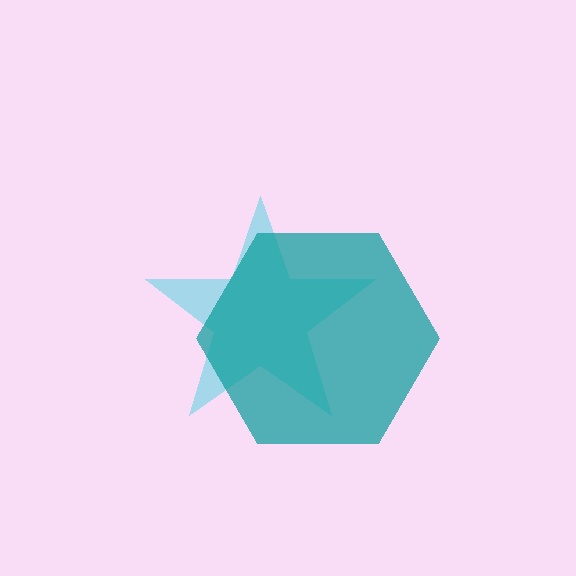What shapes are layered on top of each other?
The layered shapes are: a cyan star, a teal hexagon.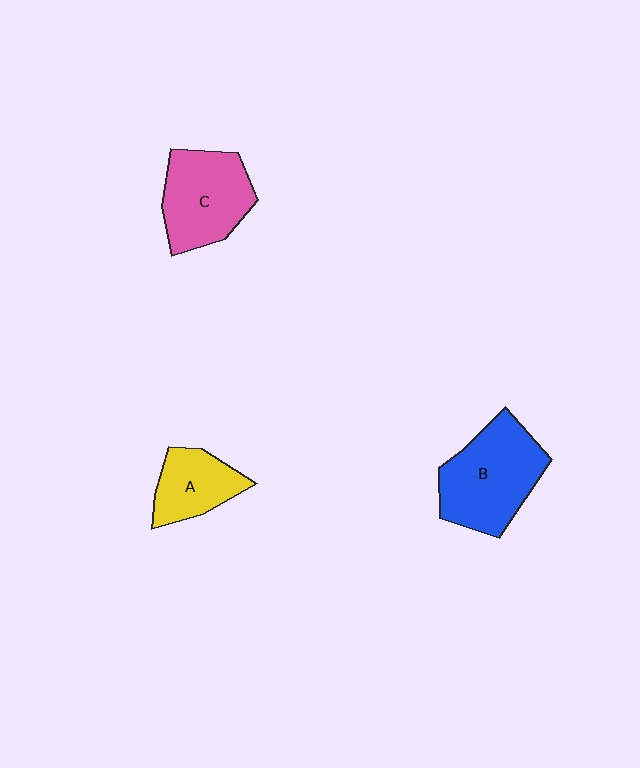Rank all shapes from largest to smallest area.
From largest to smallest: B (blue), C (pink), A (yellow).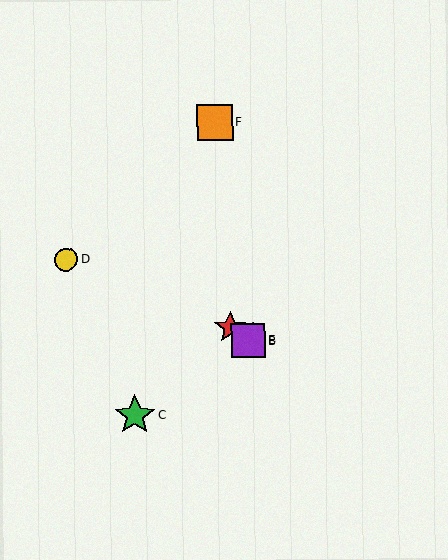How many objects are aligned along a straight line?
3 objects (A, B, E) are aligned along a straight line.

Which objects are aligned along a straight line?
Objects A, B, E are aligned along a straight line.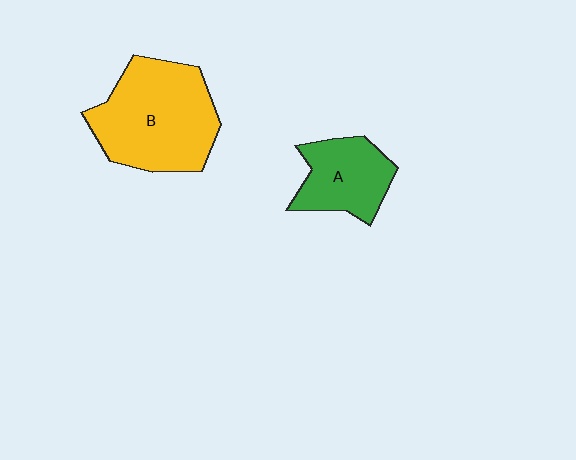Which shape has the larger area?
Shape B (yellow).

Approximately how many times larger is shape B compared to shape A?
Approximately 1.8 times.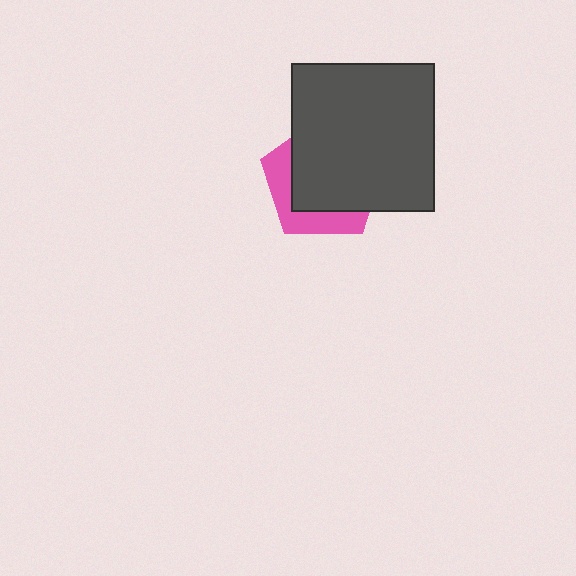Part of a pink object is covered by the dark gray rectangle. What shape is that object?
It is a pentagon.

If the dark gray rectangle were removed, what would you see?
You would see the complete pink pentagon.